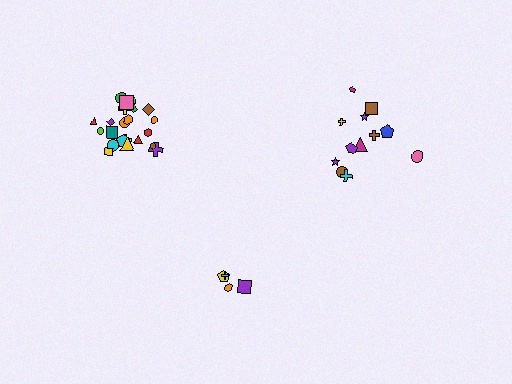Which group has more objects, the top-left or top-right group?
The top-left group.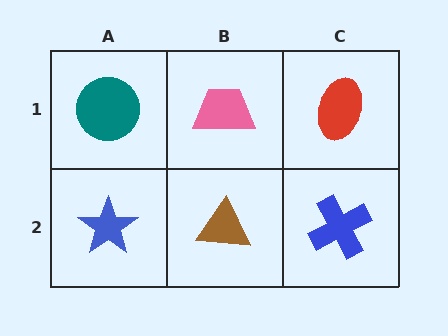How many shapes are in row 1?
3 shapes.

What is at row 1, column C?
A red ellipse.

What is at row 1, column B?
A pink trapezoid.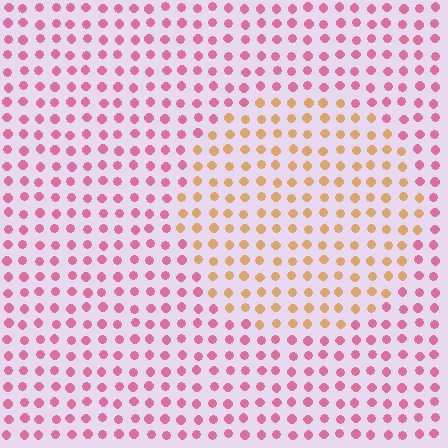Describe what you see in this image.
The image is filled with small pink elements in a uniform arrangement. A circle-shaped region is visible where the elements are tinted to a slightly different hue, forming a subtle color boundary.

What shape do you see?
I see a circle.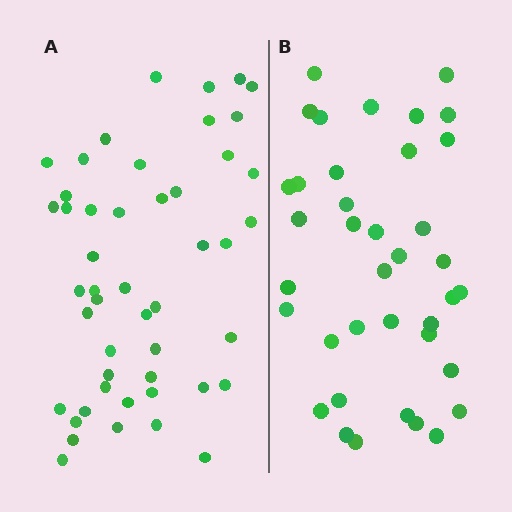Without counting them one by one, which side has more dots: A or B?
Region A (the left region) has more dots.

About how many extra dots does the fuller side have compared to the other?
Region A has roughly 10 or so more dots than region B.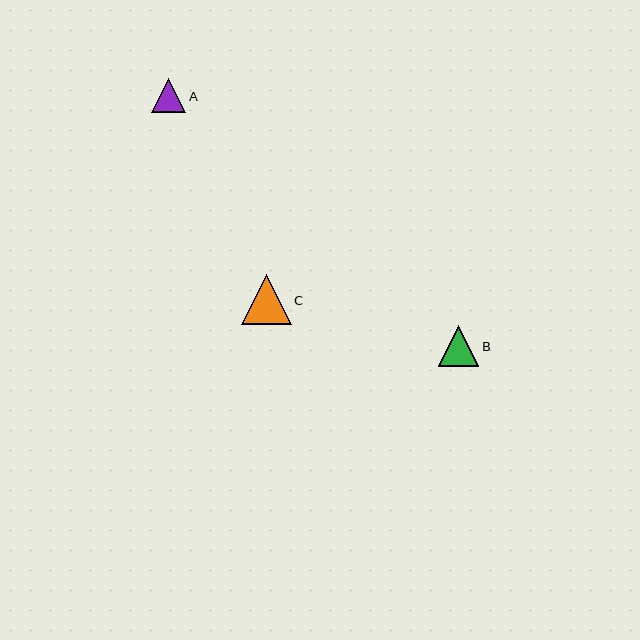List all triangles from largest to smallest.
From largest to smallest: C, B, A.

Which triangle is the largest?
Triangle C is the largest with a size of approximately 49 pixels.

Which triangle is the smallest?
Triangle A is the smallest with a size of approximately 35 pixels.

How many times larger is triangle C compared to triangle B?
Triangle C is approximately 1.2 times the size of triangle B.